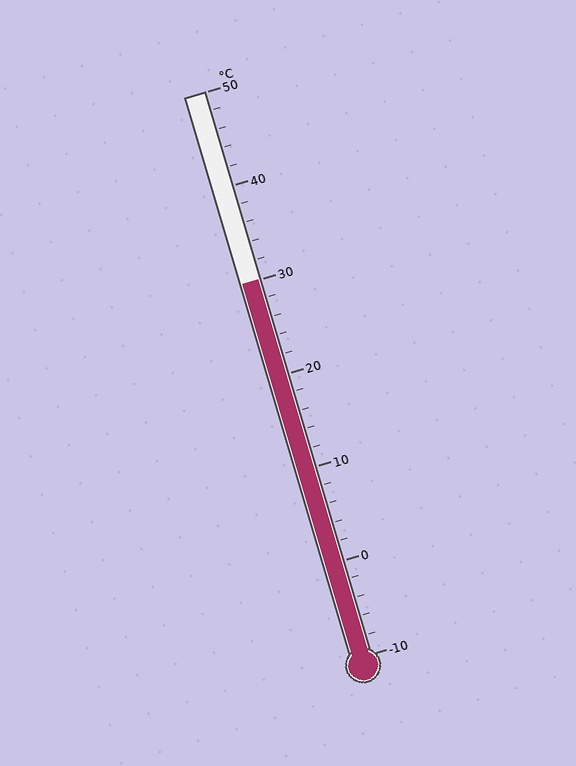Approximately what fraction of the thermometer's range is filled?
The thermometer is filled to approximately 65% of its range.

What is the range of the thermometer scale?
The thermometer scale ranges from -10°C to 50°C.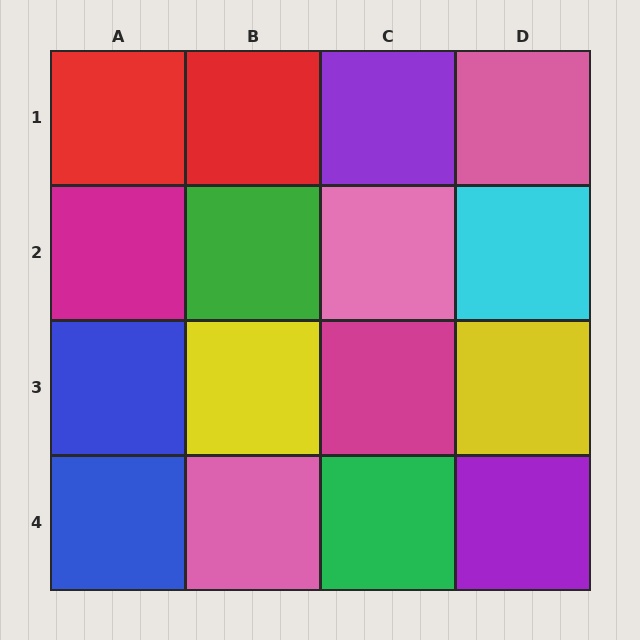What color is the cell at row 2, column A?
Magenta.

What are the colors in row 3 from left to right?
Blue, yellow, magenta, yellow.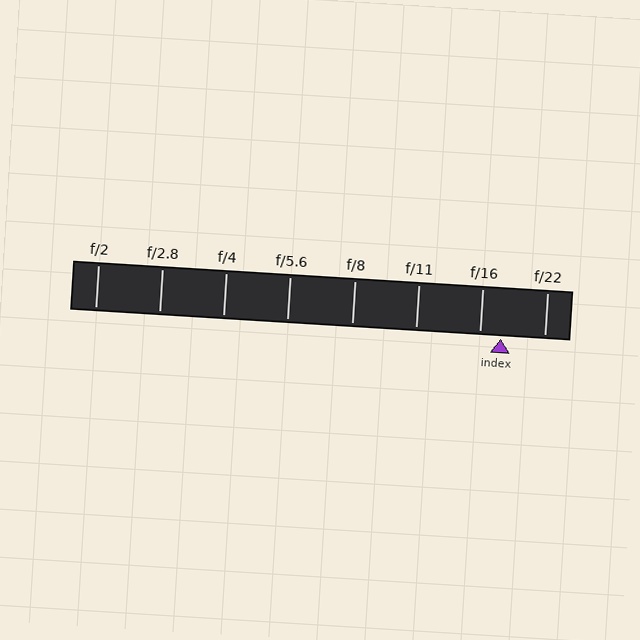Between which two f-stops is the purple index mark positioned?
The index mark is between f/16 and f/22.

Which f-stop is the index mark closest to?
The index mark is closest to f/16.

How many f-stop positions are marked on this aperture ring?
There are 8 f-stop positions marked.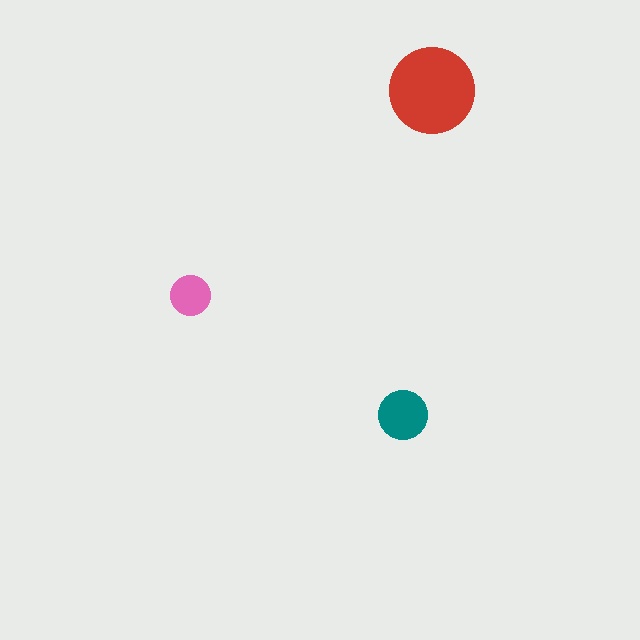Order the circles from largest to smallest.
the red one, the teal one, the pink one.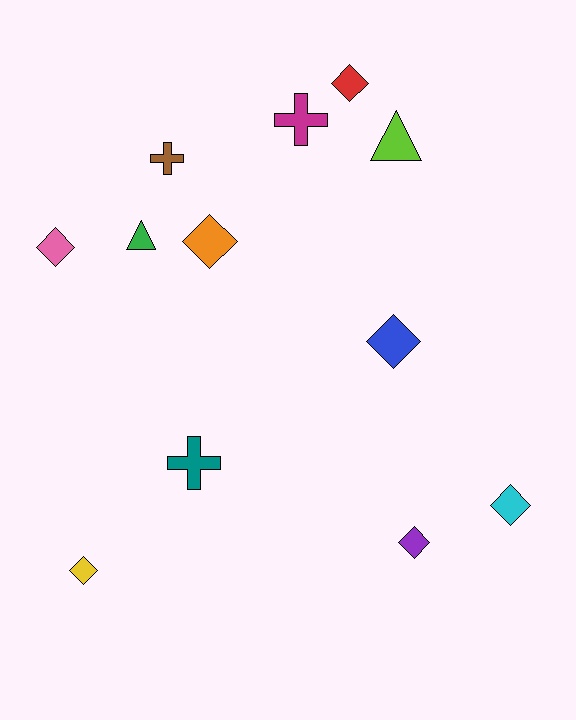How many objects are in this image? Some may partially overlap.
There are 12 objects.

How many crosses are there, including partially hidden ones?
There are 3 crosses.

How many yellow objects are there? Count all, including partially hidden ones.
There is 1 yellow object.